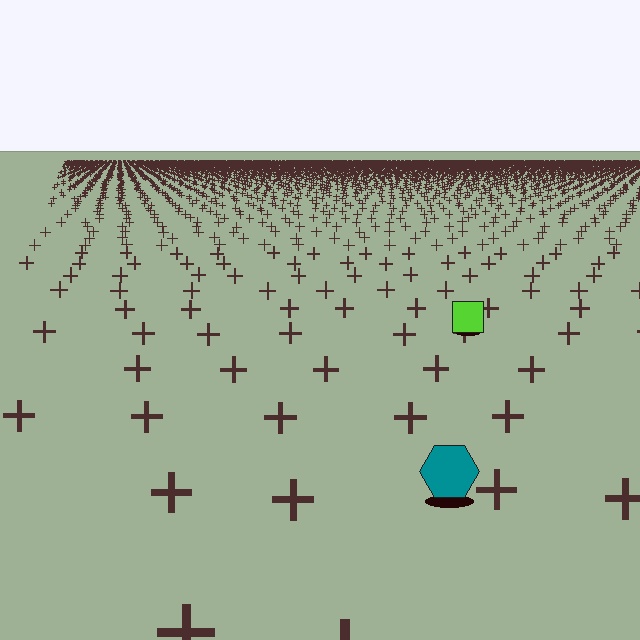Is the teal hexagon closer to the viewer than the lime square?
Yes. The teal hexagon is closer — you can tell from the texture gradient: the ground texture is coarser near it.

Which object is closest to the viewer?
The teal hexagon is closest. The texture marks near it are larger and more spread out.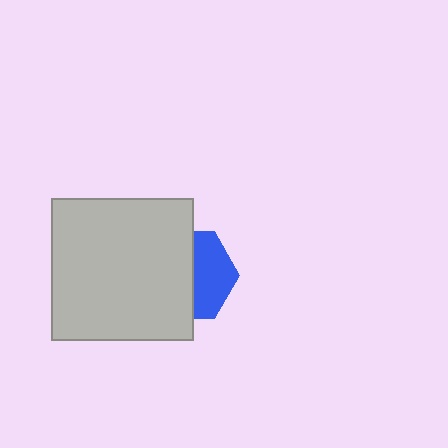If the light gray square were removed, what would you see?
You would see the complete blue hexagon.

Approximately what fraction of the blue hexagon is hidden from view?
Roughly 56% of the blue hexagon is hidden behind the light gray square.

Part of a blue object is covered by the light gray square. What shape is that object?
It is a hexagon.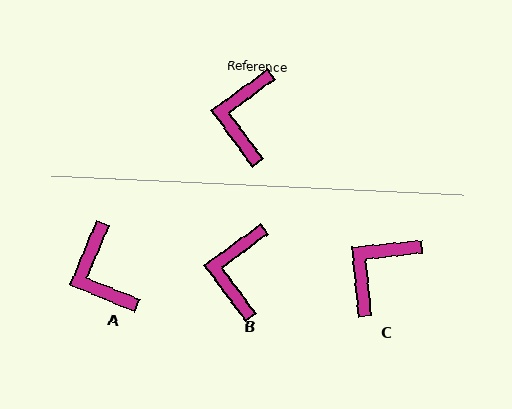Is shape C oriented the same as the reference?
No, it is off by about 31 degrees.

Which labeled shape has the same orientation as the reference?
B.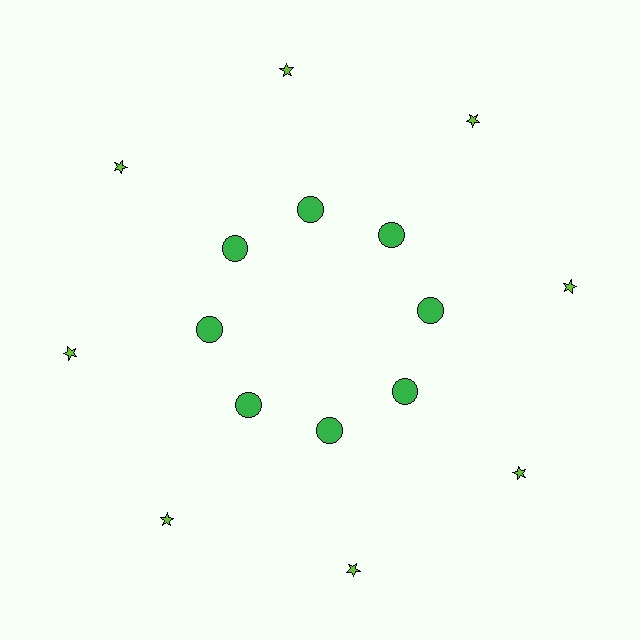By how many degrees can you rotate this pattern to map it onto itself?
The pattern maps onto itself every 45 degrees of rotation.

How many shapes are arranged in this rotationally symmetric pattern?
There are 16 shapes, arranged in 8 groups of 2.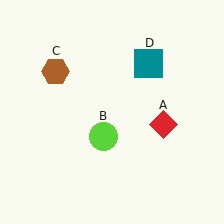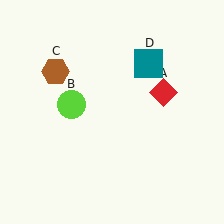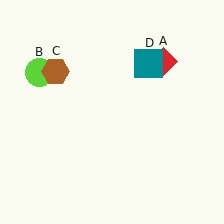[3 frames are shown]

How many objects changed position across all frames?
2 objects changed position: red diamond (object A), lime circle (object B).